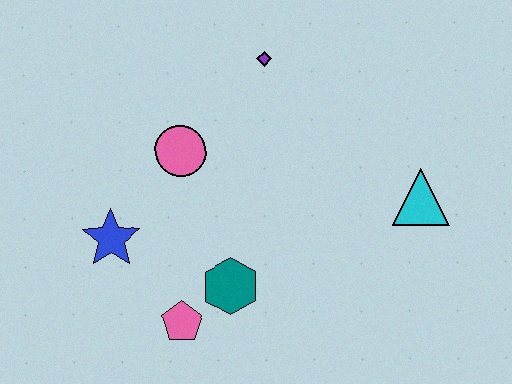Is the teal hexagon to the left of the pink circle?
No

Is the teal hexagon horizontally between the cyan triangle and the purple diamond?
No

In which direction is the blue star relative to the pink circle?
The blue star is below the pink circle.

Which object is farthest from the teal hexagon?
The purple diamond is farthest from the teal hexagon.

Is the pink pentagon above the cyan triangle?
No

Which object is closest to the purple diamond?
The pink circle is closest to the purple diamond.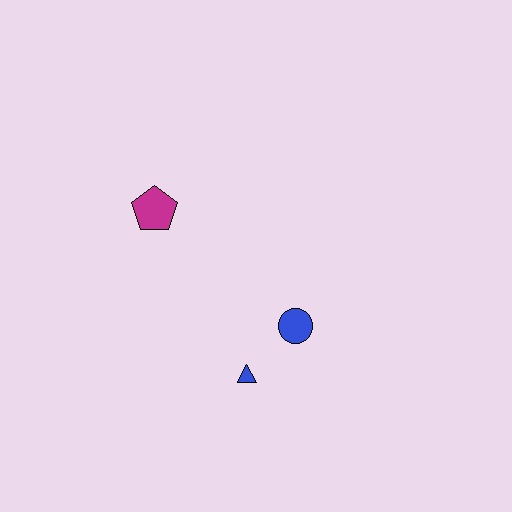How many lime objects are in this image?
There are no lime objects.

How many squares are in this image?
There are no squares.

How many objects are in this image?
There are 3 objects.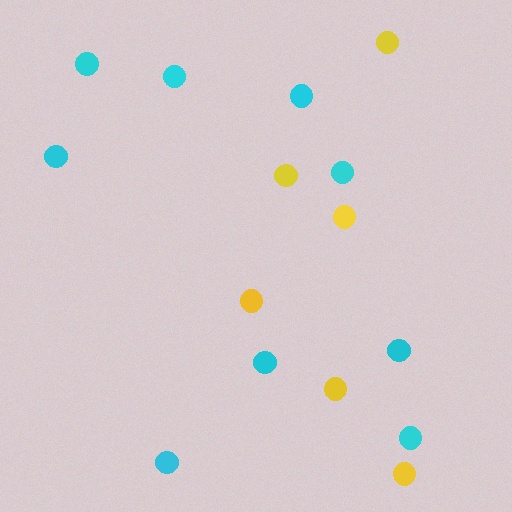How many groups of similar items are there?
There are 2 groups: one group of yellow circles (6) and one group of cyan circles (9).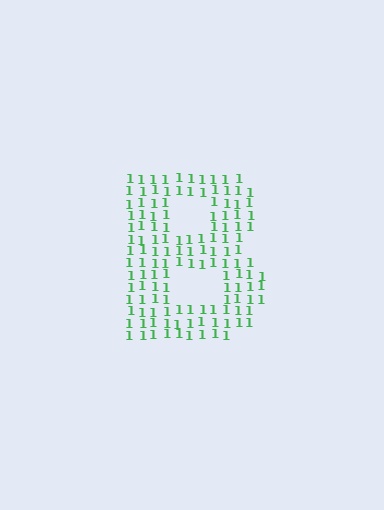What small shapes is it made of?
It is made of small digit 1's.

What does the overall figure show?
The overall figure shows the letter B.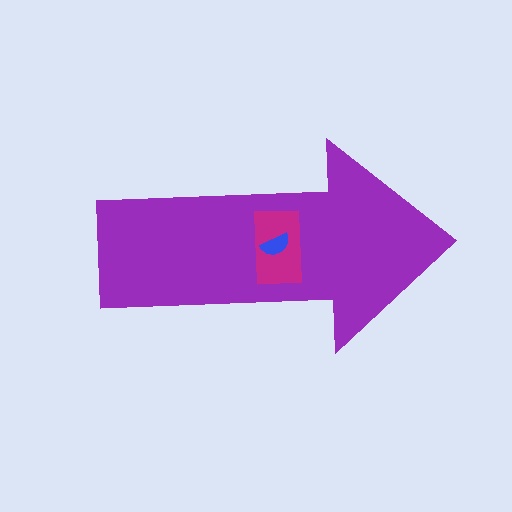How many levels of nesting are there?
3.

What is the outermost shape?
The purple arrow.